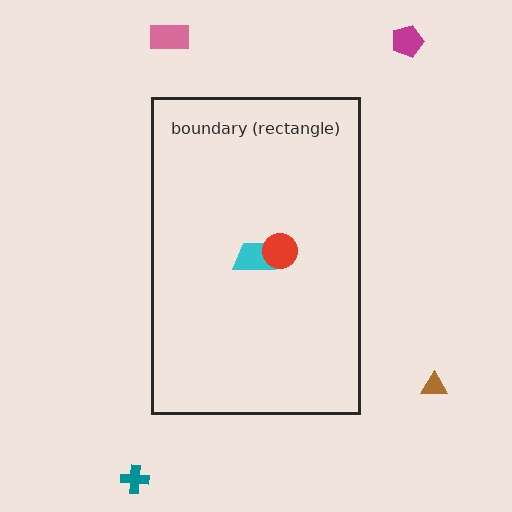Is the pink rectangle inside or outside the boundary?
Outside.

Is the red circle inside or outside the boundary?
Inside.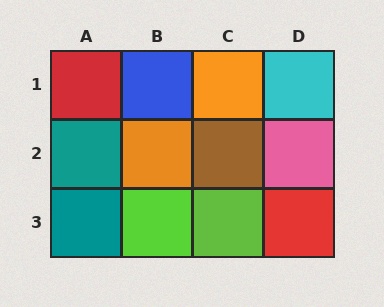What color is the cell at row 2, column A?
Teal.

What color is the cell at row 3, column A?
Teal.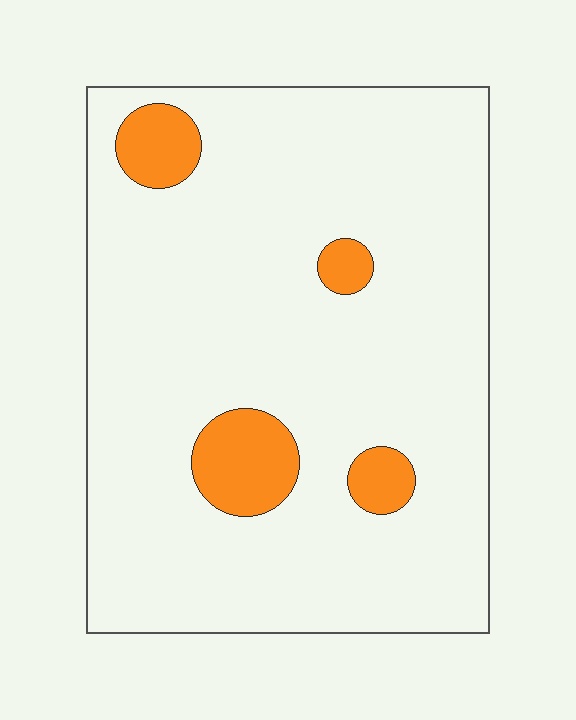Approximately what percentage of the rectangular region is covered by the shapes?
Approximately 10%.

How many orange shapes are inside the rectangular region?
4.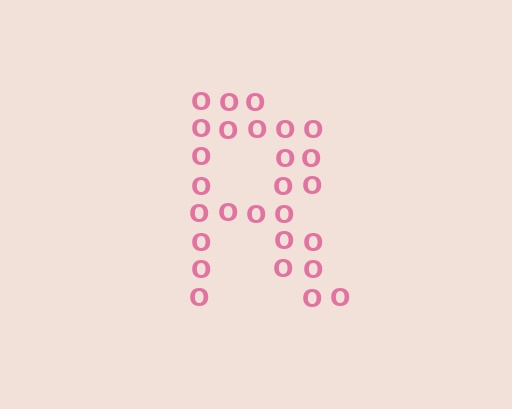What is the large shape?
The large shape is the letter R.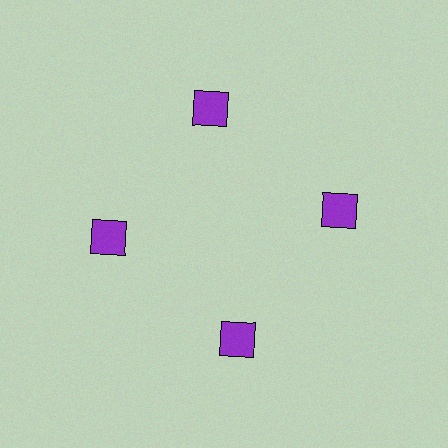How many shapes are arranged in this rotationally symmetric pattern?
There are 4 shapes, arranged in 4 groups of 1.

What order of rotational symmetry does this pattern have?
This pattern has 4-fold rotational symmetry.